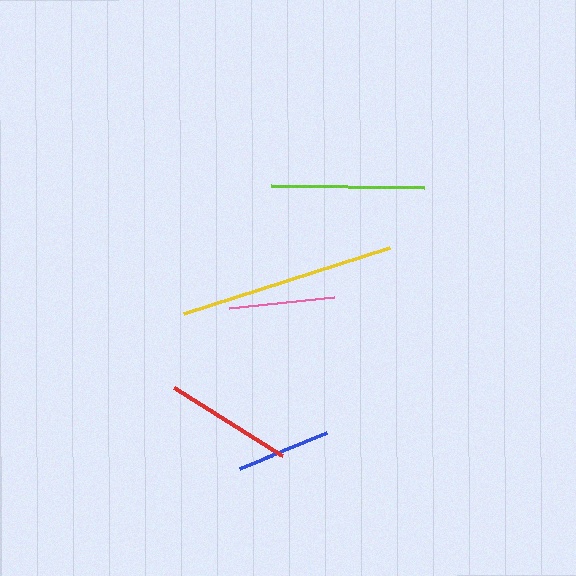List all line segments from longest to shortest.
From longest to shortest: yellow, lime, red, pink, blue.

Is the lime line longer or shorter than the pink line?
The lime line is longer than the pink line.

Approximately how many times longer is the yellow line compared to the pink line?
The yellow line is approximately 2.0 times the length of the pink line.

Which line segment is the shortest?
The blue line is the shortest at approximately 95 pixels.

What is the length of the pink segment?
The pink segment is approximately 106 pixels long.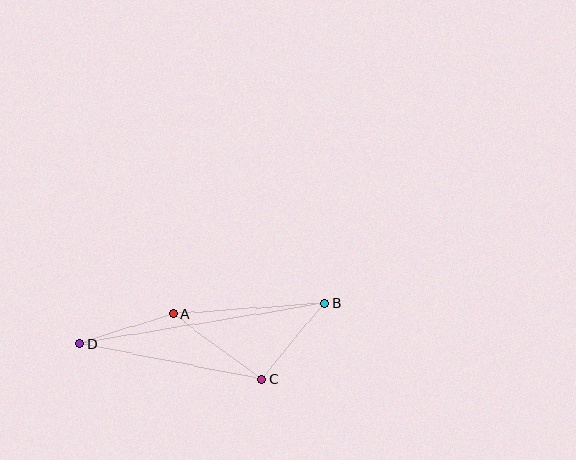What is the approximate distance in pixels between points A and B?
The distance between A and B is approximately 152 pixels.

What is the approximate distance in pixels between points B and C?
The distance between B and C is approximately 99 pixels.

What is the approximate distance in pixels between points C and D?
The distance between C and D is approximately 185 pixels.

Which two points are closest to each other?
Points A and D are closest to each other.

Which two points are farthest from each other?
Points B and D are farthest from each other.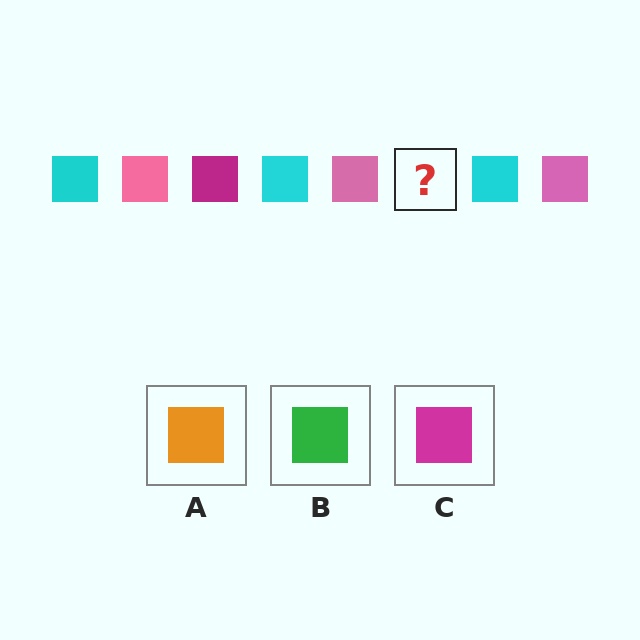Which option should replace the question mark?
Option C.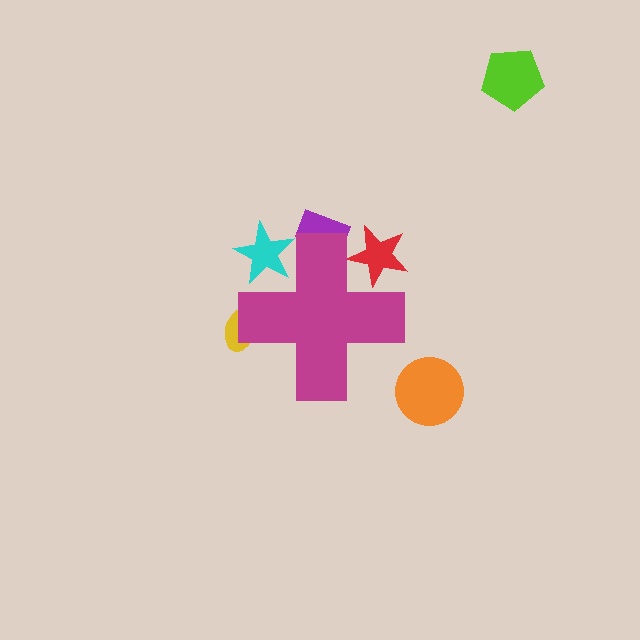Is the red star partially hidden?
Yes, the red star is partially hidden behind the magenta cross.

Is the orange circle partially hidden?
No, the orange circle is fully visible.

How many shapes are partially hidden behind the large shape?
4 shapes are partially hidden.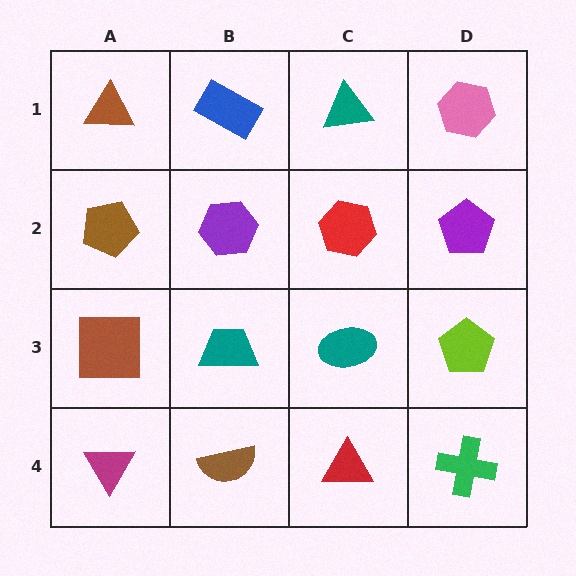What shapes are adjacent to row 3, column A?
A brown pentagon (row 2, column A), a magenta triangle (row 4, column A), a teal trapezoid (row 3, column B).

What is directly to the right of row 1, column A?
A blue rectangle.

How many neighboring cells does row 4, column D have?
2.